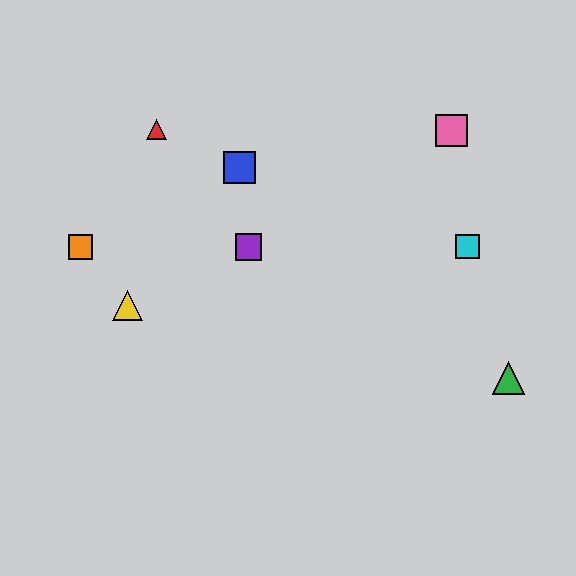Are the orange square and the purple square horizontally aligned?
Yes, both are at y≈247.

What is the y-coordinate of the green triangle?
The green triangle is at y≈378.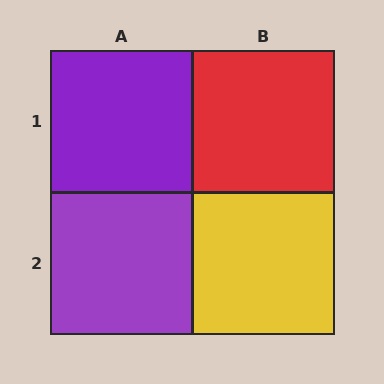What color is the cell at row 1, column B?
Red.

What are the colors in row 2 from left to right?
Purple, yellow.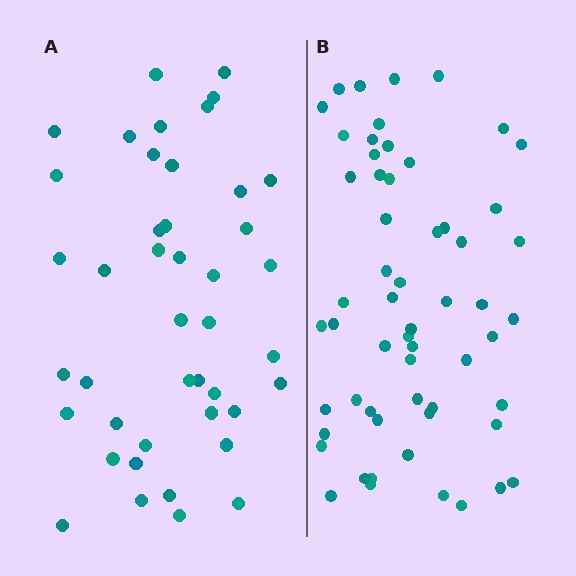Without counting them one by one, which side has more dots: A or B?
Region B (the right region) has more dots.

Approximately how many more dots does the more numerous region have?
Region B has approximately 15 more dots than region A.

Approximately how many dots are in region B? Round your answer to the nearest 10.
About 60 dots. (The exact count is 58, which rounds to 60.)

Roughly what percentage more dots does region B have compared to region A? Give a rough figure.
About 35% more.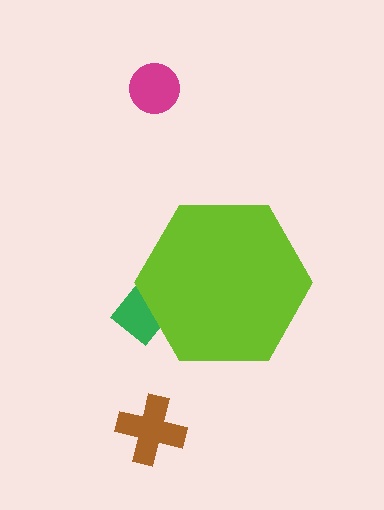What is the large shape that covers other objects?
A lime hexagon.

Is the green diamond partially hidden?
Yes, the green diamond is partially hidden behind the lime hexagon.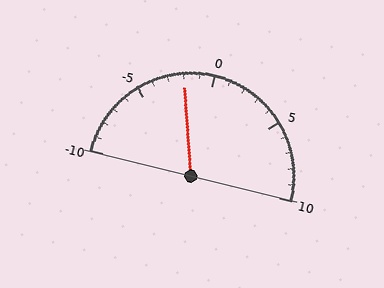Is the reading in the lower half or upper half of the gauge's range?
The reading is in the lower half of the range (-10 to 10).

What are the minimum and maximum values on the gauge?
The gauge ranges from -10 to 10.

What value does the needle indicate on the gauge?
The needle indicates approximately -2.